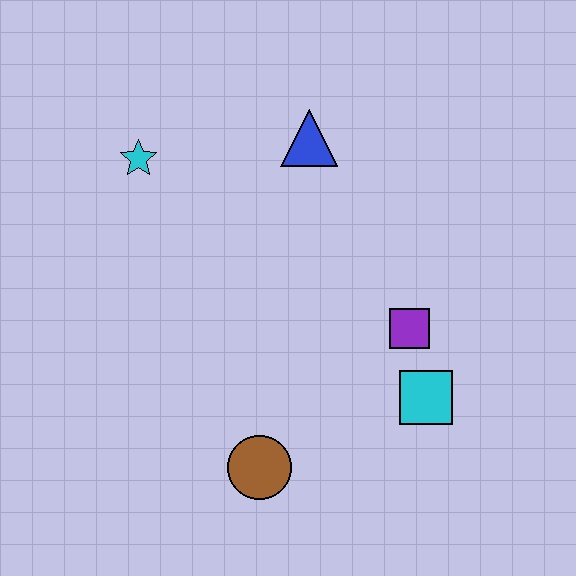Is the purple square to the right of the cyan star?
Yes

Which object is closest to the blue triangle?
The cyan star is closest to the blue triangle.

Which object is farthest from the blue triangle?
The brown circle is farthest from the blue triangle.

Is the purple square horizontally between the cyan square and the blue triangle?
Yes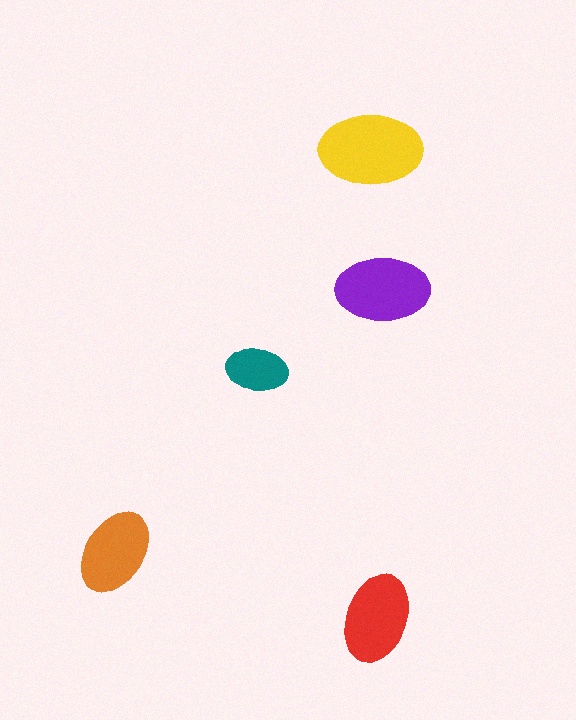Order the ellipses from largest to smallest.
the yellow one, the purple one, the red one, the orange one, the teal one.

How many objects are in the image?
There are 5 objects in the image.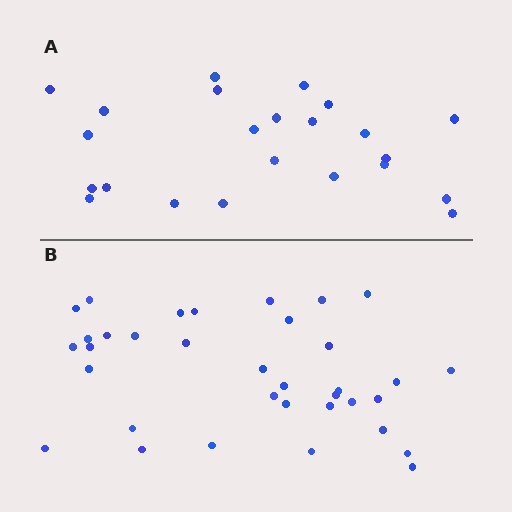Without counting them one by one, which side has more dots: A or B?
Region B (the bottom region) has more dots.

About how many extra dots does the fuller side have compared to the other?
Region B has roughly 12 or so more dots than region A.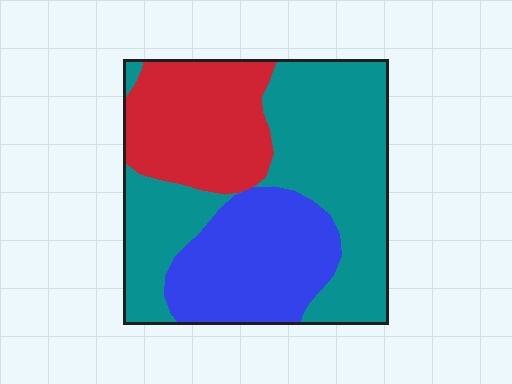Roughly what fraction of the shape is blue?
Blue covers around 25% of the shape.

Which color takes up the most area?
Teal, at roughly 50%.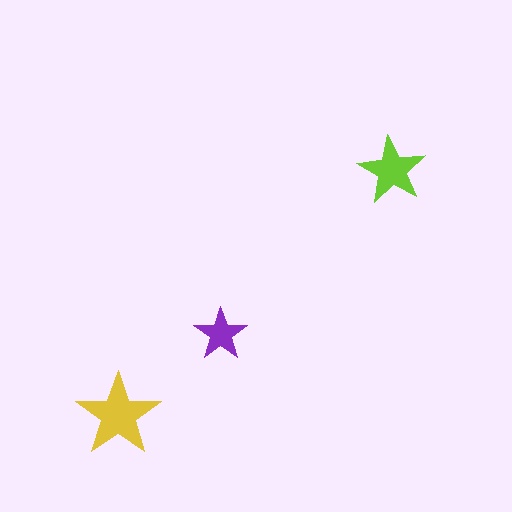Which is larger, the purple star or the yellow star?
The yellow one.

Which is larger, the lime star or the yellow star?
The yellow one.